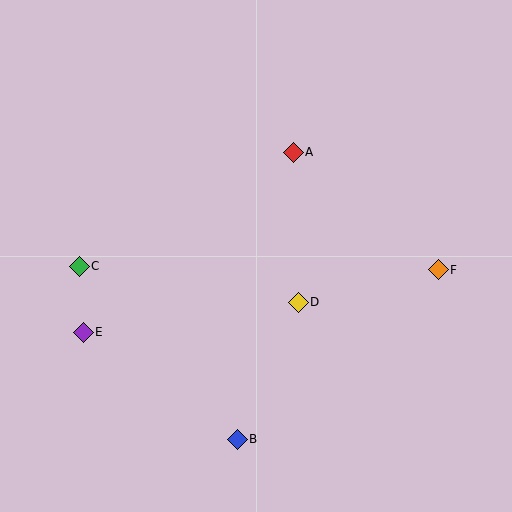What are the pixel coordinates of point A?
Point A is at (293, 152).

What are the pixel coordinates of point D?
Point D is at (298, 302).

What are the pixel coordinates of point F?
Point F is at (438, 270).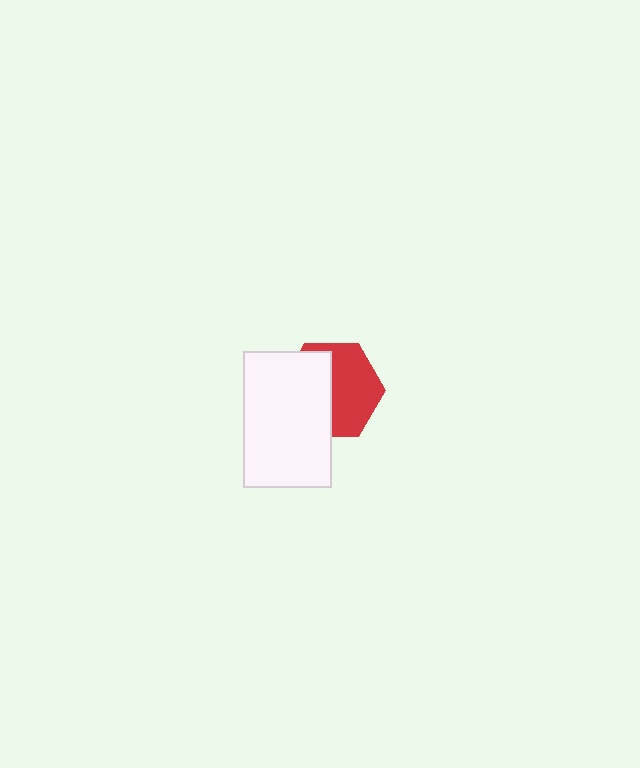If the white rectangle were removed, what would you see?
You would see the complete red hexagon.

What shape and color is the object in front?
The object in front is a white rectangle.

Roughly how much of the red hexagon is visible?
About half of it is visible (roughly 53%).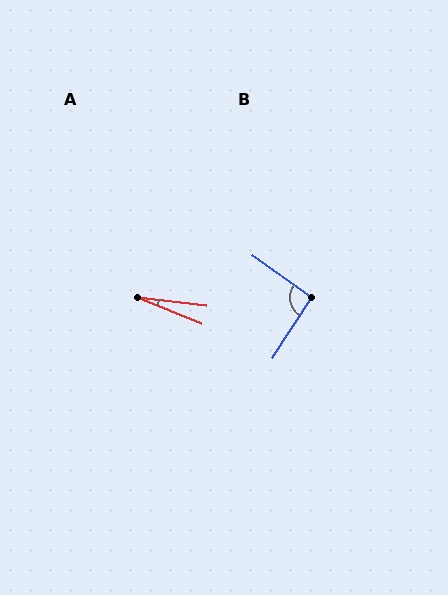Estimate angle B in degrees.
Approximately 93 degrees.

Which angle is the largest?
B, at approximately 93 degrees.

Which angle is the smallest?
A, at approximately 15 degrees.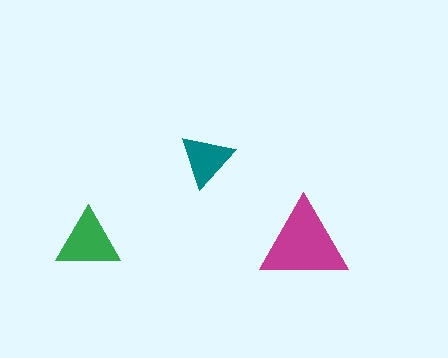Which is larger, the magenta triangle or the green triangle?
The magenta one.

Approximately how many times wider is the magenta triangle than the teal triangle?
About 1.5 times wider.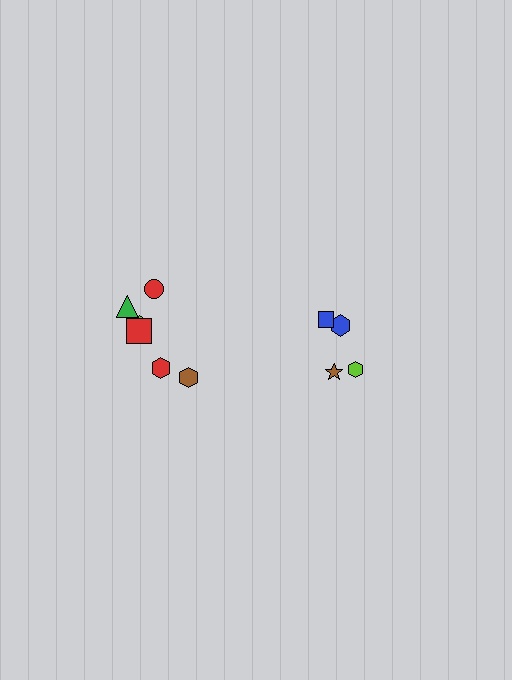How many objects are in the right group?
There are 4 objects.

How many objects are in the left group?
There are 6 objects.